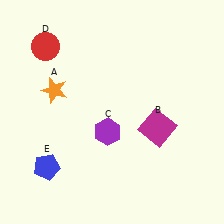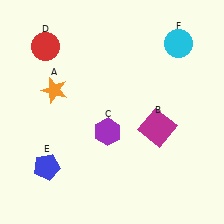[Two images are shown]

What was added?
A cyan circle (F) was added in Image 2.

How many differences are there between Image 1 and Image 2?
There is 1 difference between the two images.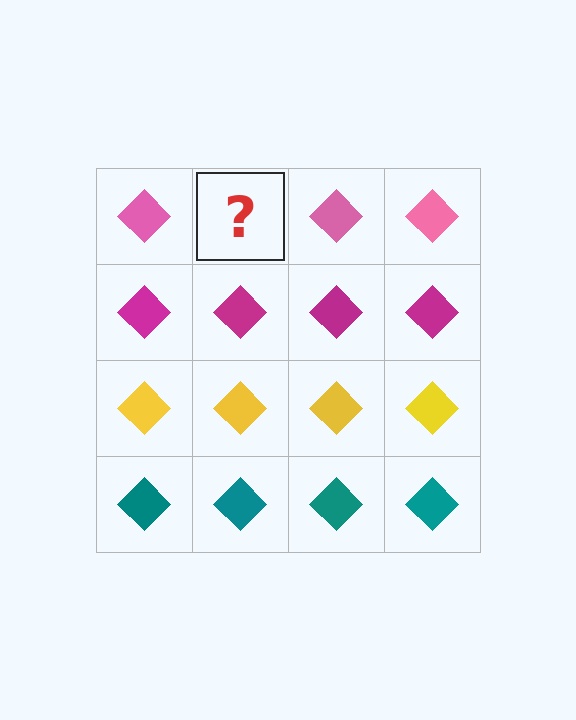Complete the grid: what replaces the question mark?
The question mark should be replaced with a pink diamond.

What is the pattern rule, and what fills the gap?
The rule is that each row has a consistent color. The gap should be filled with a pink diamond.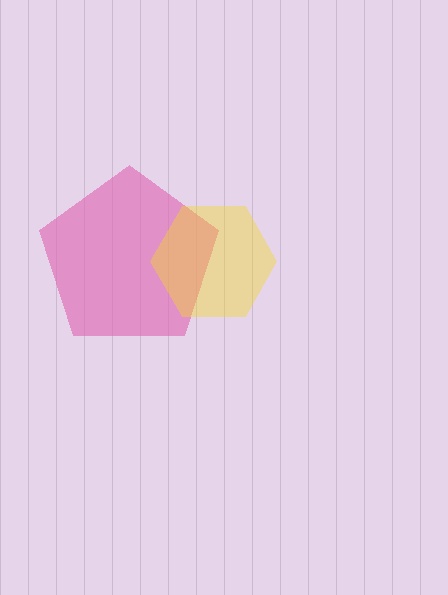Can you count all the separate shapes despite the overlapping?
Yes, there are 2 separate shapes.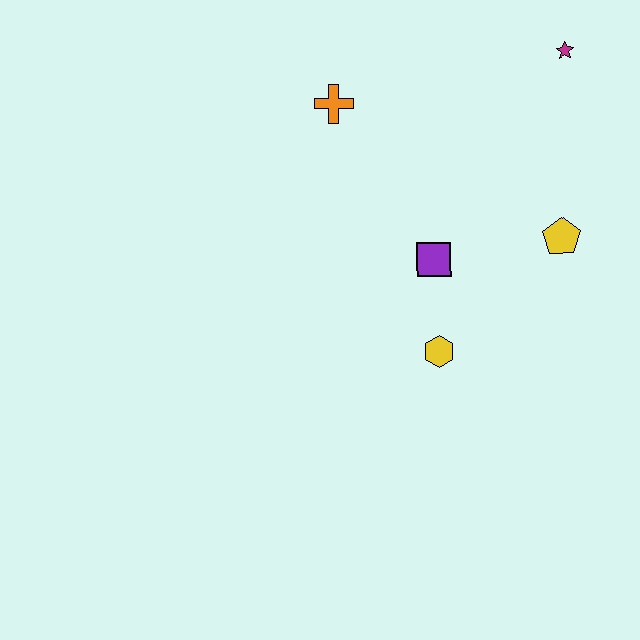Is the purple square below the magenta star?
Yes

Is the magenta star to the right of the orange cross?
Yes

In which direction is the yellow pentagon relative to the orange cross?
The yellow pentagon is to the right of the orange cross.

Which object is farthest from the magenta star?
The yellow hexagon is farthest from the magenta star.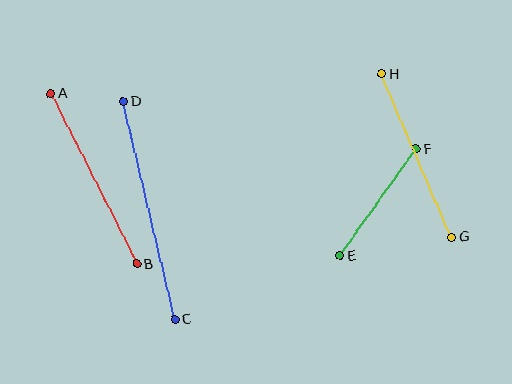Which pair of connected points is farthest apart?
Points C and D are farthest apart.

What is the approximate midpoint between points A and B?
The midpoint is at approximately (94, 179) pixels.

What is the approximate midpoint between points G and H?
The midpoint is at approximately (416, 156) pixels.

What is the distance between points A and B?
The distance is approximately 191 pixels.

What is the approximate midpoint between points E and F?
The midpoint is at approximately (378, 202) pixels.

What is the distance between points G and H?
The distance is approximately 178 pixels.